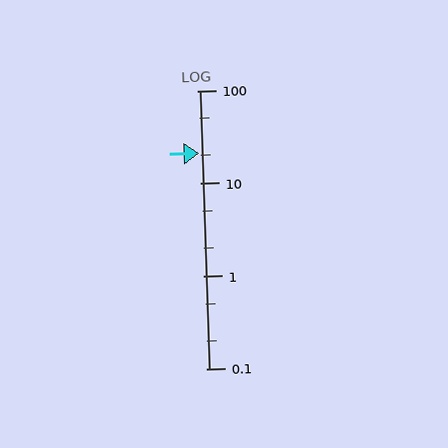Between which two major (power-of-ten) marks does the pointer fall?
The pointer is between 10 and 100.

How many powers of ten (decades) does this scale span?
The scale spans 3 decades, from 0.1 to 100.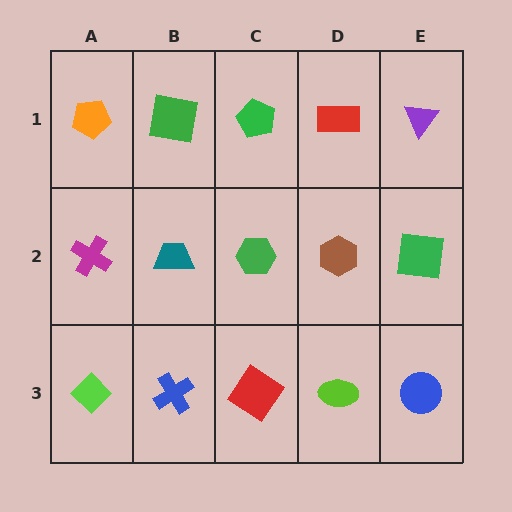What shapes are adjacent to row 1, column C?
A green hexagon (row 2, column C), a green square (row 1, column B), a red rectangle (row 1, column D).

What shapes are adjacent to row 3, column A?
A magenta cross (row 2, column A), a blue cross (row 3, column B).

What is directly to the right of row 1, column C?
A red rectangle.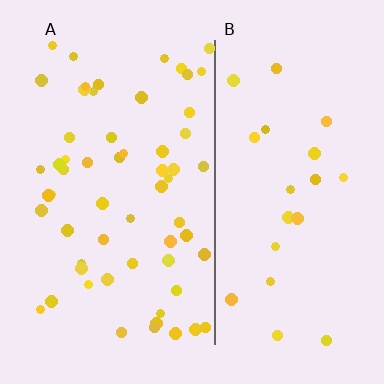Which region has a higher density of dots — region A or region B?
A (the left).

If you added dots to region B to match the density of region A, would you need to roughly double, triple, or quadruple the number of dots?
Approximately triple.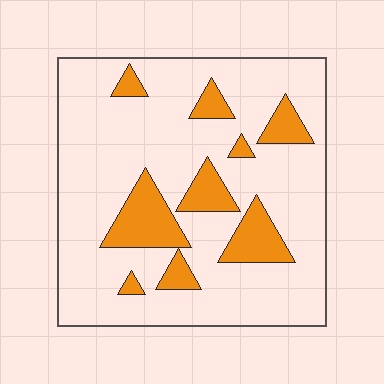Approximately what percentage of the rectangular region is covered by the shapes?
Approximately 20%.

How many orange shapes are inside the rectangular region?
9.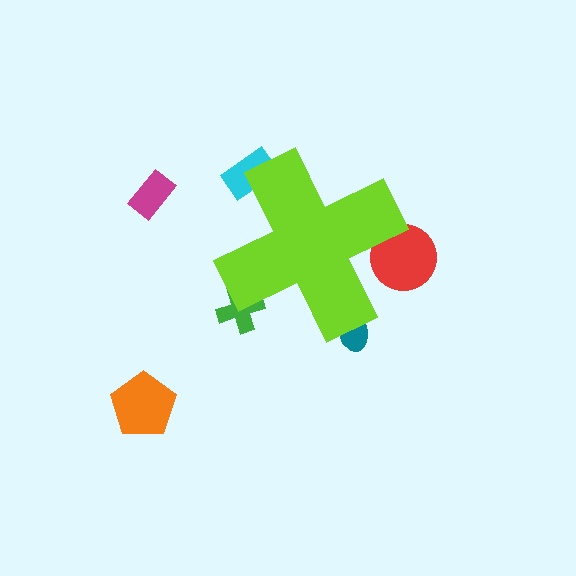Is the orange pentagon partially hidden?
No, the orange pentagon is fully visible.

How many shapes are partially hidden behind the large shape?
4 shapes are partially hidden.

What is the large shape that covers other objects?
A lime cross.